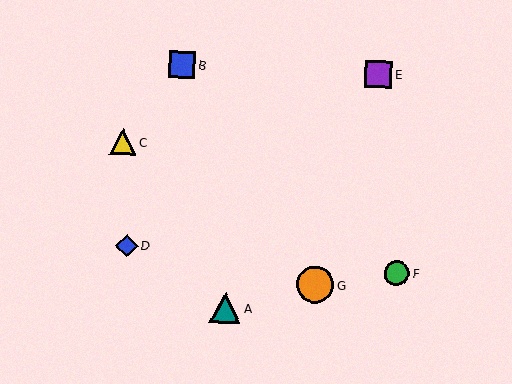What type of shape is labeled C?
Shape C is a yellow triangle.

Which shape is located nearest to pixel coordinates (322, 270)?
The orange circle (labeled G) at (315, 284) is nearest to that location.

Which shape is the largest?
The orange circle (labeled G) is the largest.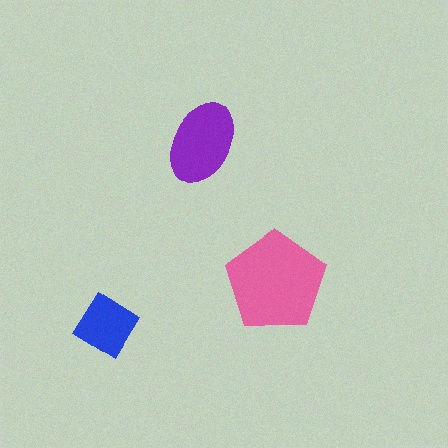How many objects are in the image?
There are 3 objects in the image.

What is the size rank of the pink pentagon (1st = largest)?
1st.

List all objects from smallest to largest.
The blue diamond, the purple ellipse, the pink pentagon.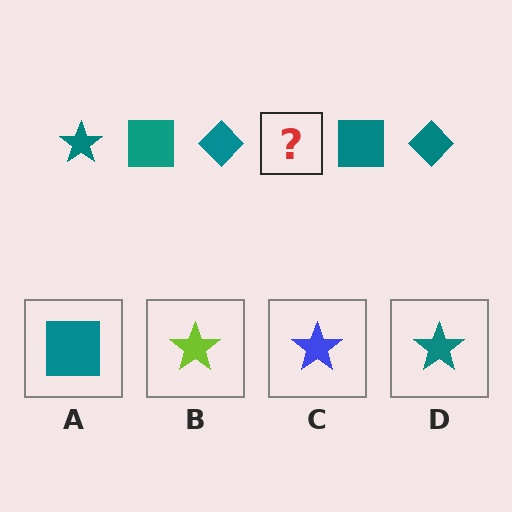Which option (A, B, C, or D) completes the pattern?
D.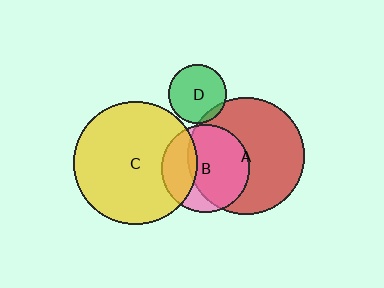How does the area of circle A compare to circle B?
Approximately 1.8 times.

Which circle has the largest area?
Circle C (yellow).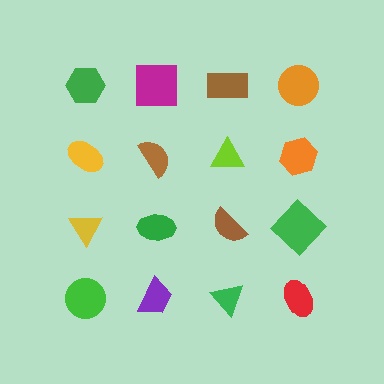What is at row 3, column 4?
A green diamond.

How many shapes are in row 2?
4 shapes.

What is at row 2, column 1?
A yellow ellipse.